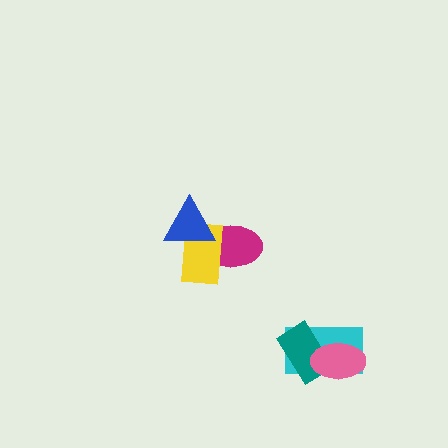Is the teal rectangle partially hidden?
Yes, it is partially covered by another shape.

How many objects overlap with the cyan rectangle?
2 objects overlap with the cyan rectangle.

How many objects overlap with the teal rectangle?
2 objects overlap with the teal rectangle.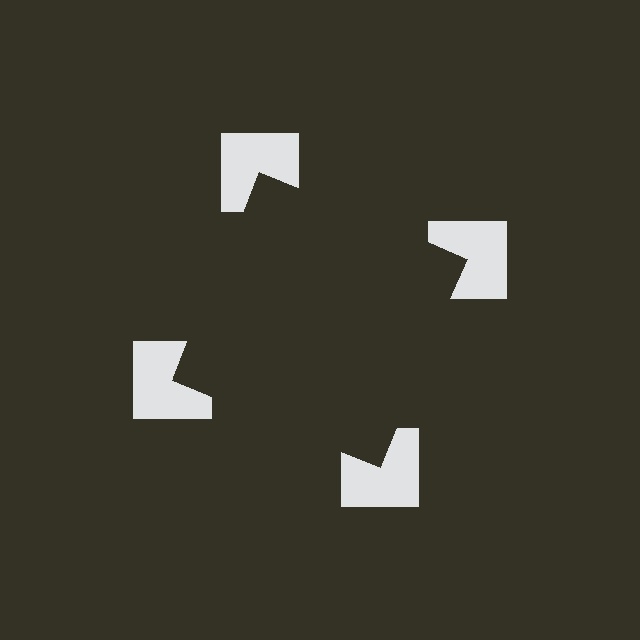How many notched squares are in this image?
There are 4 — one at each vertex of the illusory square.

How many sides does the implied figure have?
4 sides.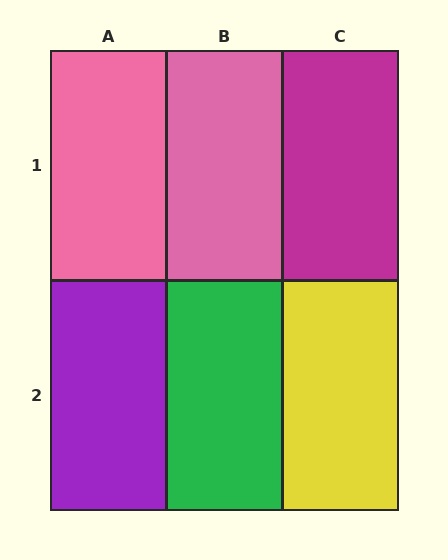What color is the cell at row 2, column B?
Green.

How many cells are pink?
2 cells are pink.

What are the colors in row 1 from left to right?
Pink, pink, magenta.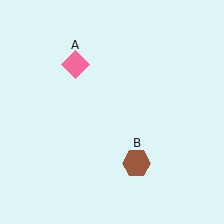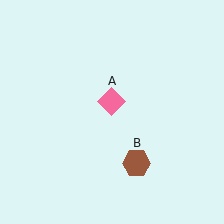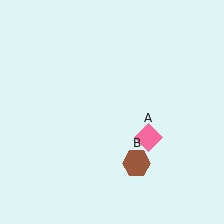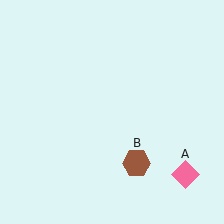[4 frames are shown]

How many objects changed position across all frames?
1 object changed position: pink diamond (object A).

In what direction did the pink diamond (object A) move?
The pink diamond (object A) moved down and to the right.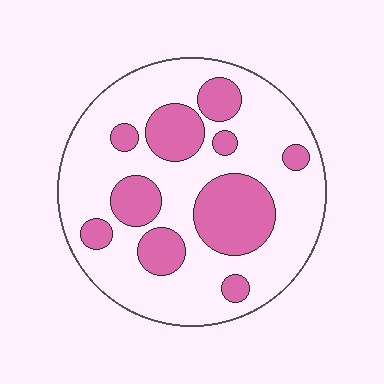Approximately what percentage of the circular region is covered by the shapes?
Approximately 30%.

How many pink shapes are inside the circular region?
10.